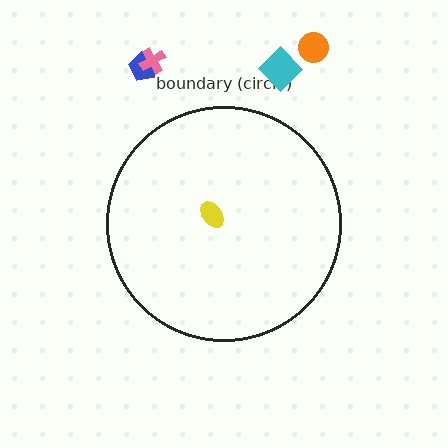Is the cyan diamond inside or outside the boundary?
Outside.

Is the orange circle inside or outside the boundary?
Outside.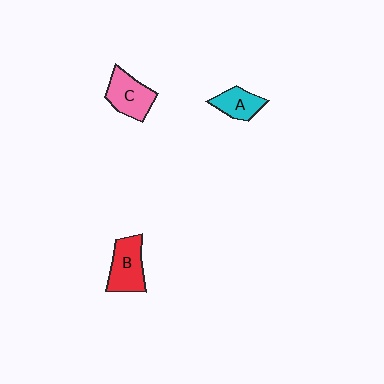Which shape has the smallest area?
Shape A (cyan).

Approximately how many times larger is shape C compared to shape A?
Approximately 1.4 times.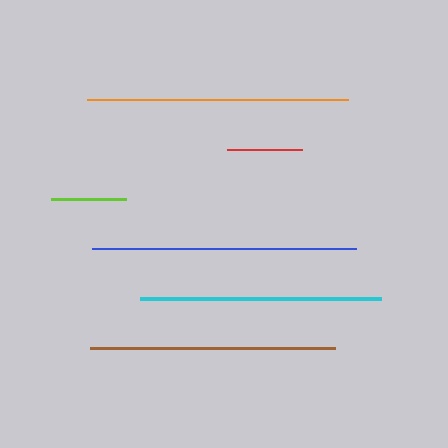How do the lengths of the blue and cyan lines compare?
The blue and cyan lines are approximately the same length.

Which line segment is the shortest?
The red line is the shortest at approximately 75 pixels.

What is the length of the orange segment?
The orange segment is approximately 260 pixels long.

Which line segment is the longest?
The blue line is the longest at approximately 264 pixels.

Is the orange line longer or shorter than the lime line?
The orange line is longer than the lime line.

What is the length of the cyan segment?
The cyan segment is approximately 241 pixels long.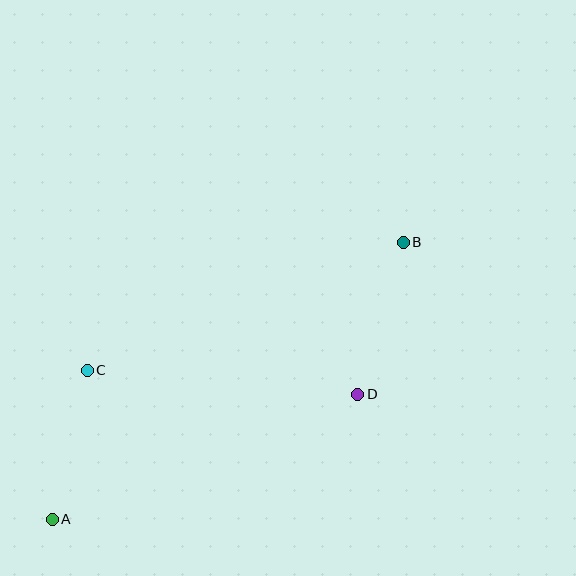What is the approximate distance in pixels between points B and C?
The distance between B and C is approximately 341 pixels.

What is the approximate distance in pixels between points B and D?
The distance between B and D is approximately 159 pixels.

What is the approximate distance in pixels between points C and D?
The distance between C and D is approximately 271 pixels.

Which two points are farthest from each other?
Points A and B are farthest from each other.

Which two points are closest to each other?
Points A and C are closest to each other.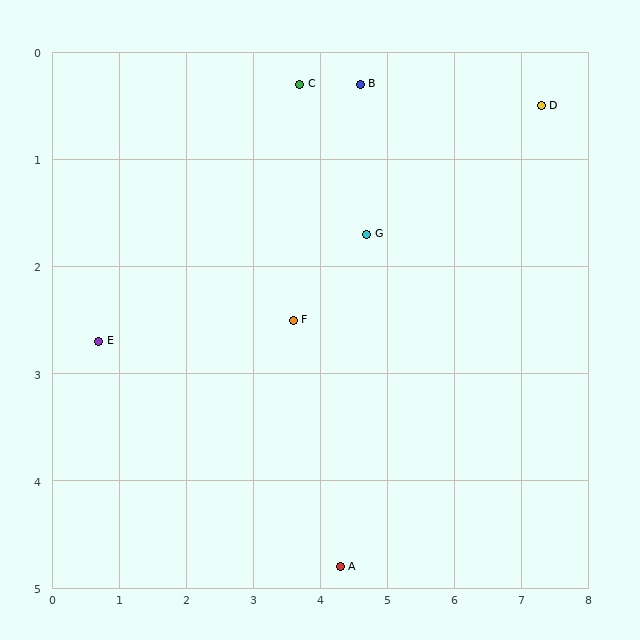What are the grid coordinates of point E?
Point E is at approximately (0.7, 2.7).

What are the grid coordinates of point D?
Point D is at approximately (7.3, 0.5).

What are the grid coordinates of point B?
Point B is at approximately (4.6, 0.3).